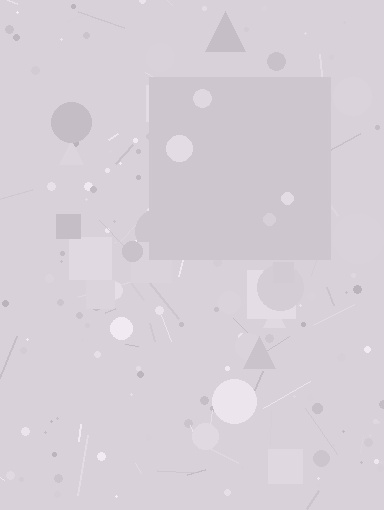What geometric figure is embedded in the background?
A square is embedded in the background.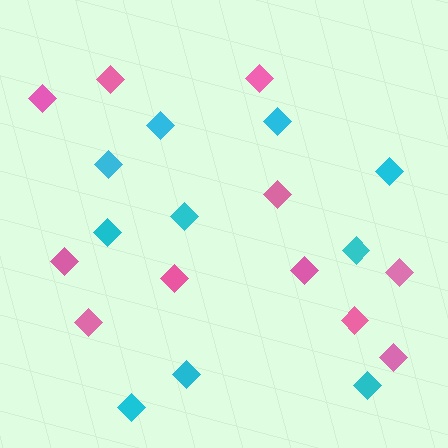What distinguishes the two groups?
There are 2 groups: one group of cyan diamonds (10) and one group of pink diamonds (11).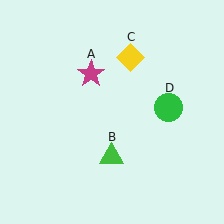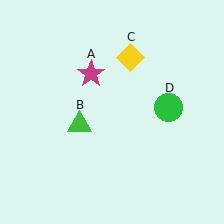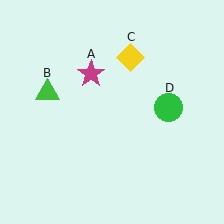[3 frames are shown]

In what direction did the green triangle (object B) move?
The green triangle (object B) moved up and to the left.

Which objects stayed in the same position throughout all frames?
Magenta star (object A) and yellow diamond (object C) and green circle (object D) remained stationary.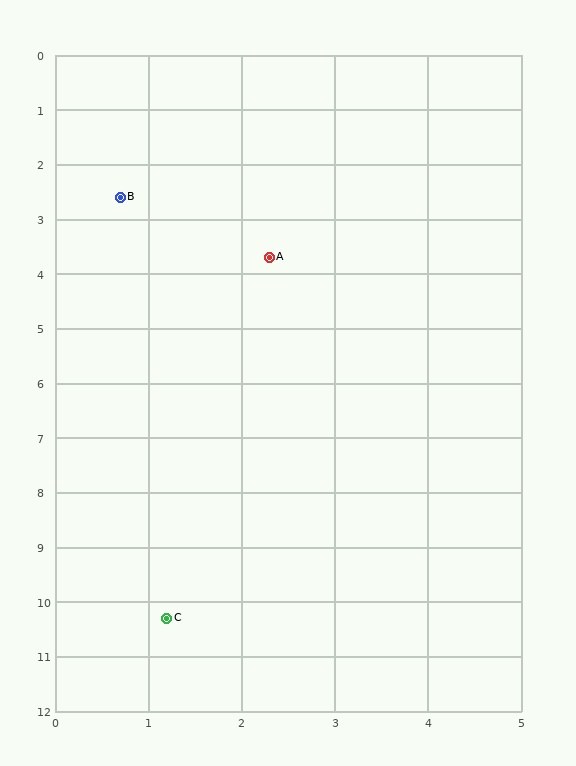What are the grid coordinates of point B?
Point B is at approximately (0.7, 2.6).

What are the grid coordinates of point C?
Point C is at approximately (1.2, 10.3).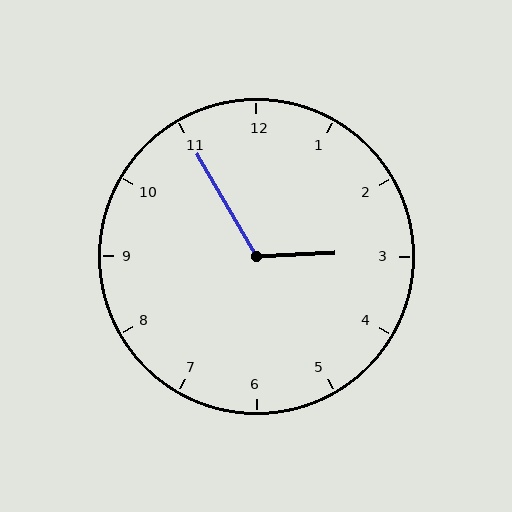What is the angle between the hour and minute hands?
Approximately 118 degrees.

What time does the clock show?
2:55.